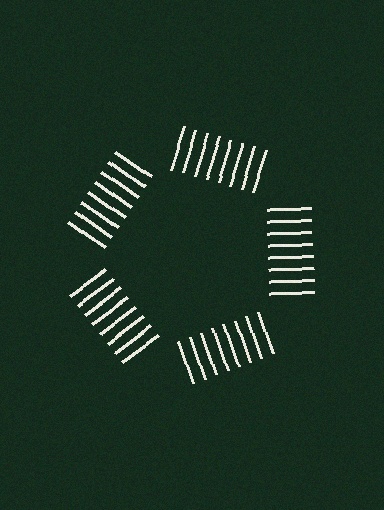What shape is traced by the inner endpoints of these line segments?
An illusory pentagon — the line segments terminate on its edges but no continuous stroke is drawn.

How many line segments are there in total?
40 — 8 along each of the 5 edges.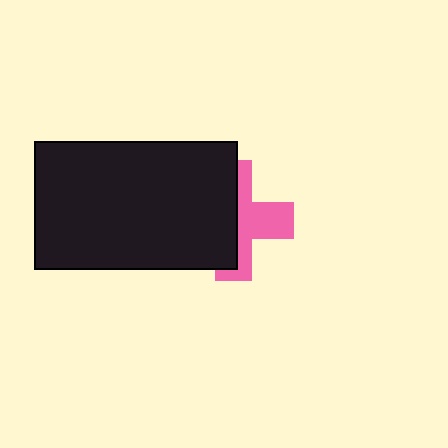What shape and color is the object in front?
The object in front is a black rectangle.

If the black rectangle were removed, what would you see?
You would see the complete pink cross.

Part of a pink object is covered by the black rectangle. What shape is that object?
It is a cross.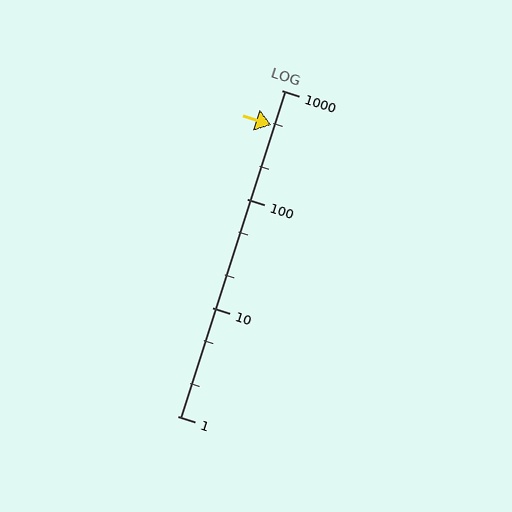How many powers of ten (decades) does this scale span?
The scale spans 3 decades, from 1 to 1000.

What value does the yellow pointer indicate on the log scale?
The pointer indicates approximately 480.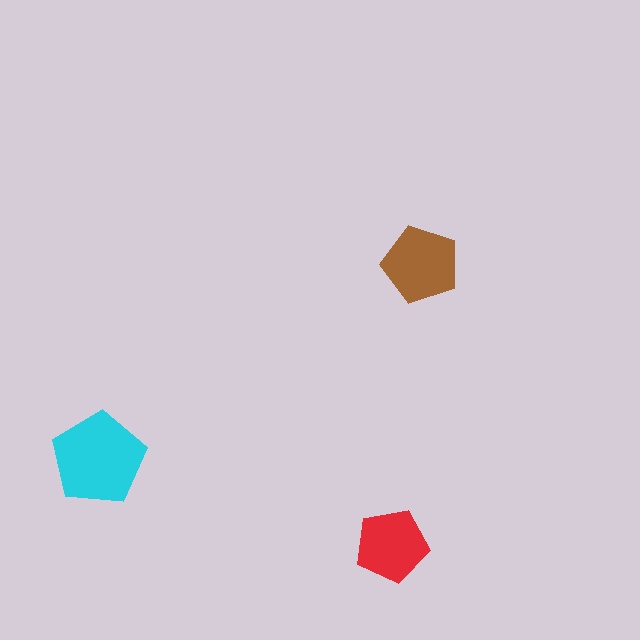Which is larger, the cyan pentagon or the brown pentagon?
The cyan one.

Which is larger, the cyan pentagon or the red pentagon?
The cyan one.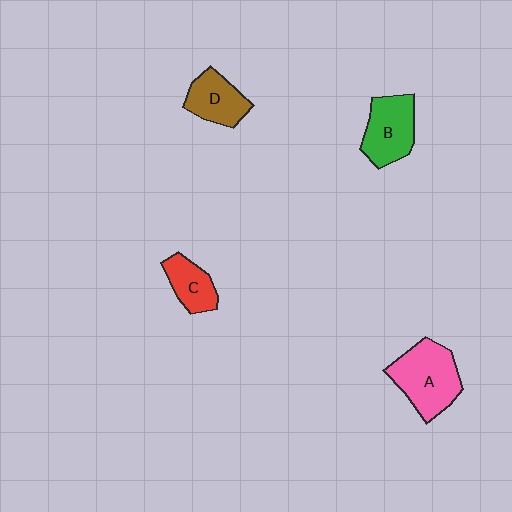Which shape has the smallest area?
Shape C (red).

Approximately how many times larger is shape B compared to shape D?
Approximately 1.2 times.